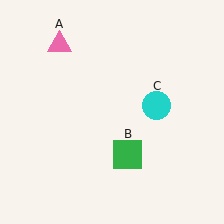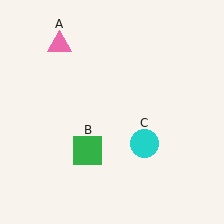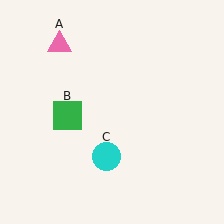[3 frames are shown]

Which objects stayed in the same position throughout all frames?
Pink triangle (object A) remained stationary.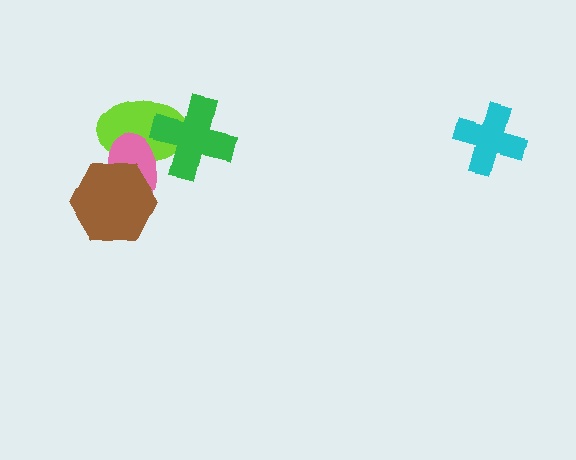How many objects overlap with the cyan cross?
0 objects overlap with the cyan cross.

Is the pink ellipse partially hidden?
Yes, it is partially covered by another shape.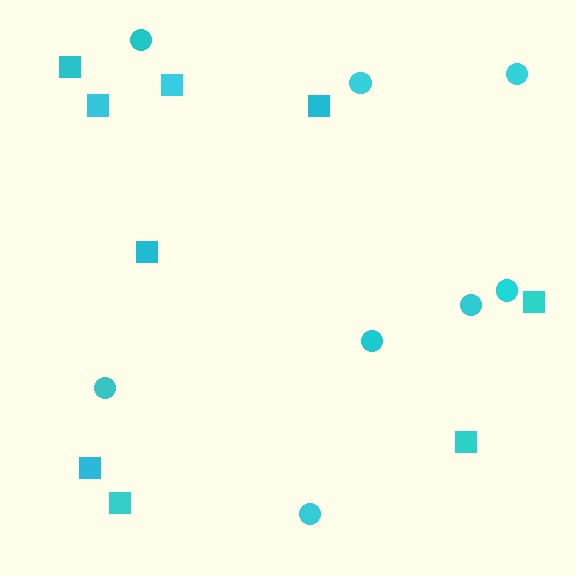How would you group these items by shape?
There are 2 groups: one group of squares (9) and one group of circles (8).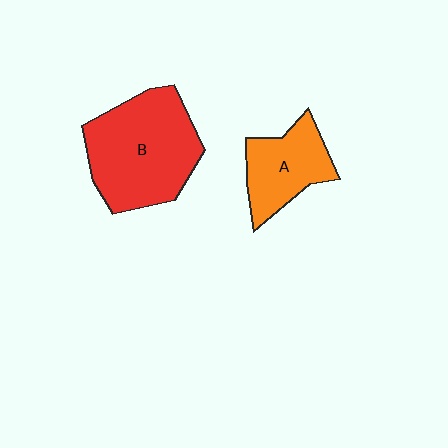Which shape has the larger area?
Shape B (red).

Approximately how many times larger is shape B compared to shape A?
Approximately 1.8 times.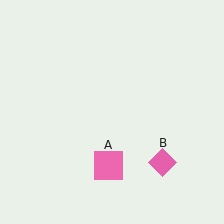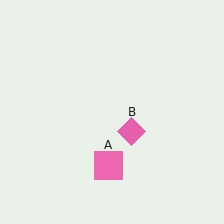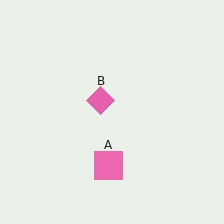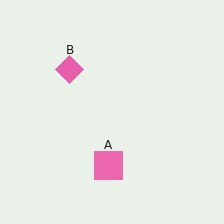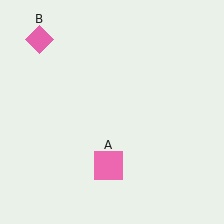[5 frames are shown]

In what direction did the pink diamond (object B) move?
The pink diamond (object B) moved up and to the left.